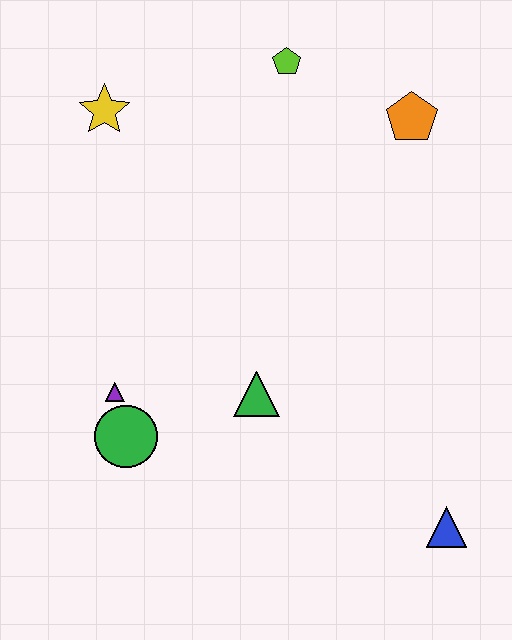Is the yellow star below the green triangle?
No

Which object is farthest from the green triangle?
The lime pentagon is farthest from the green triangle.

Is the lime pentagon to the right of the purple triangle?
Yes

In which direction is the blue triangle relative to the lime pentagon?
The blue triangle is below the lime pentagon.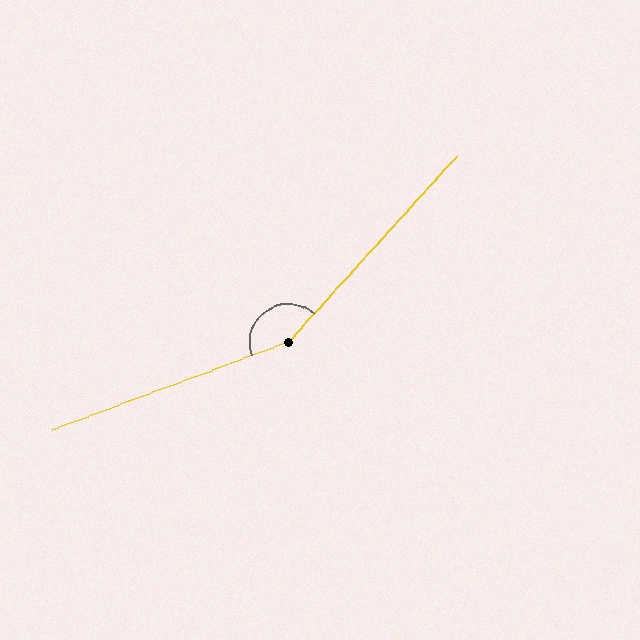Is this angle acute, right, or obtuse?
It is obtuse.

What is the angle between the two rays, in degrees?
Approximately 153 degrees.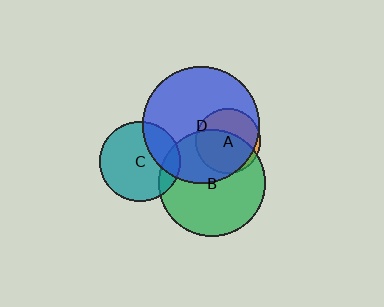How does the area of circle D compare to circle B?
Approximately 1.2 times.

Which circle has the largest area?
Circle D (blue).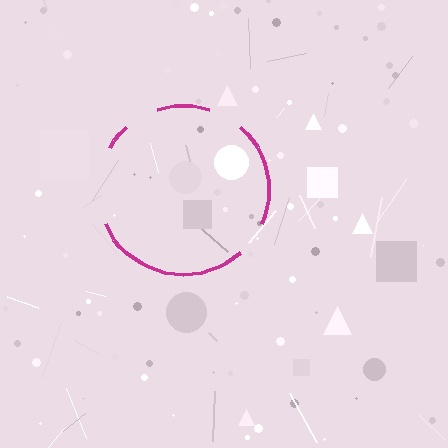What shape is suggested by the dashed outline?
The dashed outline suggests a circle.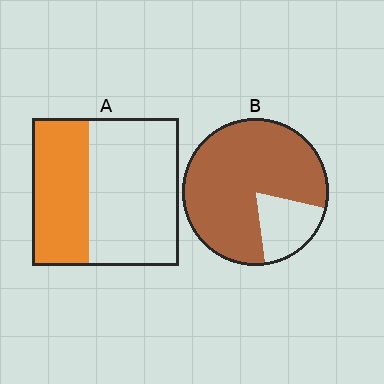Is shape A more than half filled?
No.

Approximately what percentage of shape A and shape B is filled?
A is approximately 40% and B is approximately 80%.